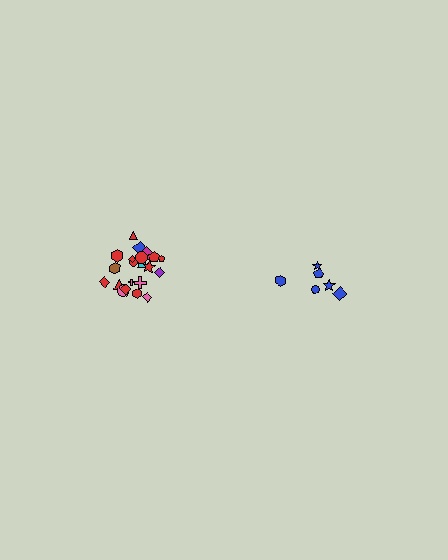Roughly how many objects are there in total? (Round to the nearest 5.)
Roughly 30 objects in total.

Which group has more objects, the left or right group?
The left group.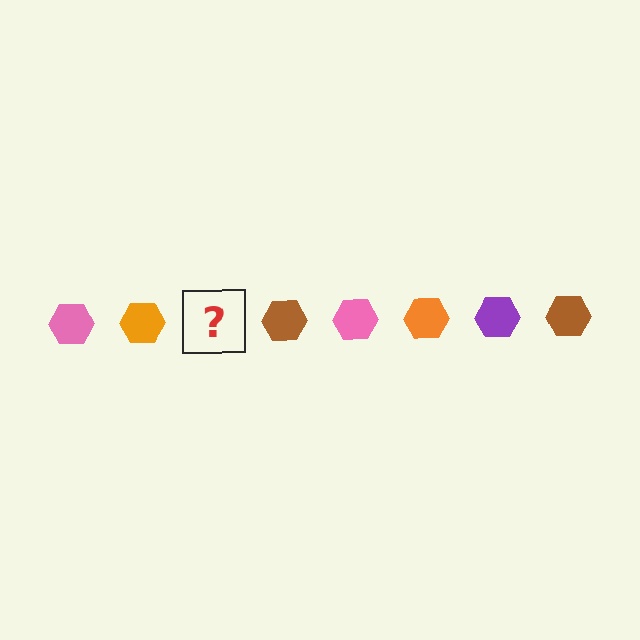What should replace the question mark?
The question mark should be replaced with a purple hexagon.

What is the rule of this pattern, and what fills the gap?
The rule is that the pattern cycles through pink, orange, purple, brown hexagons. The gap should be filled with a purple hexagon.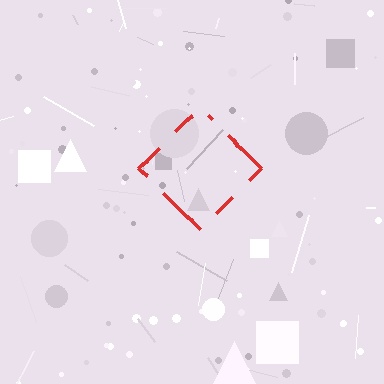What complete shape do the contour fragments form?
The contour fragments form a diamond.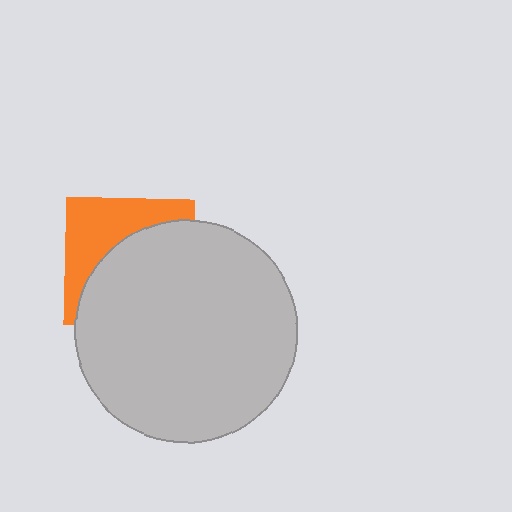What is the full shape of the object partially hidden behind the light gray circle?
The partially hidden object is an orange square.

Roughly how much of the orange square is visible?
A small part of it is visible (roughly 39%).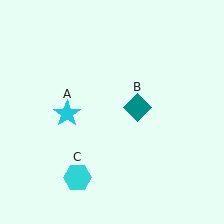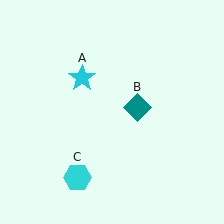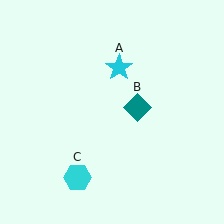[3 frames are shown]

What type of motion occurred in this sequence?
The cyan star (object A) rotated clockwise around the center of the scene.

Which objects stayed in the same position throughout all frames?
Teal diamond (object B) and cyan hexagon (object C) remained stationary.